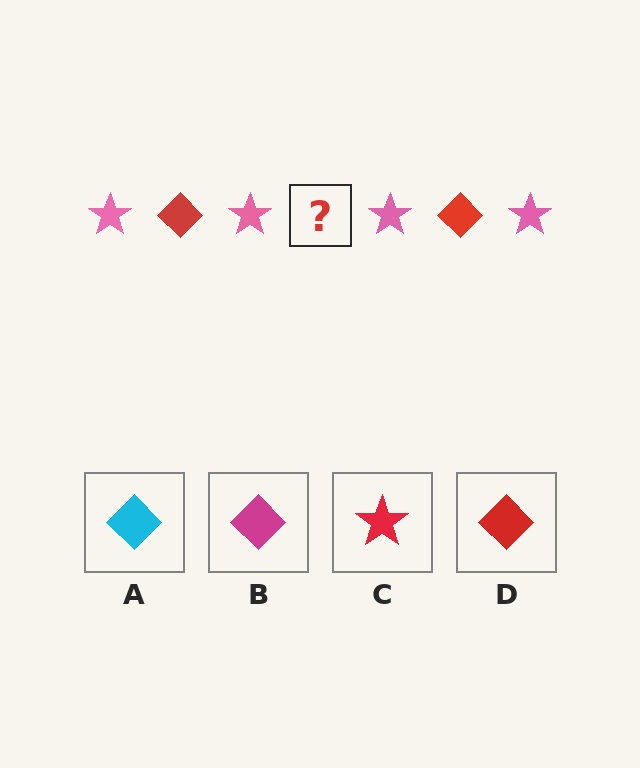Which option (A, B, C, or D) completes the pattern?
D.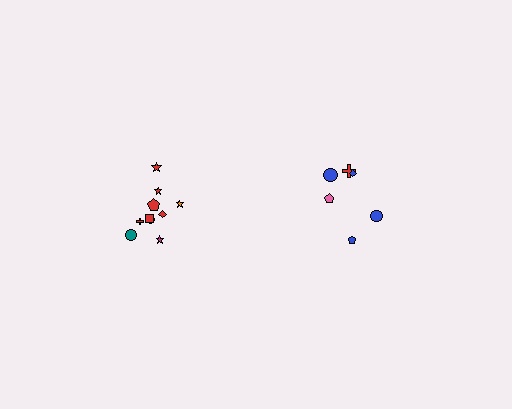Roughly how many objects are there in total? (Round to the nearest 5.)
Roughly 15 objects in total.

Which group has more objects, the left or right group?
The left group.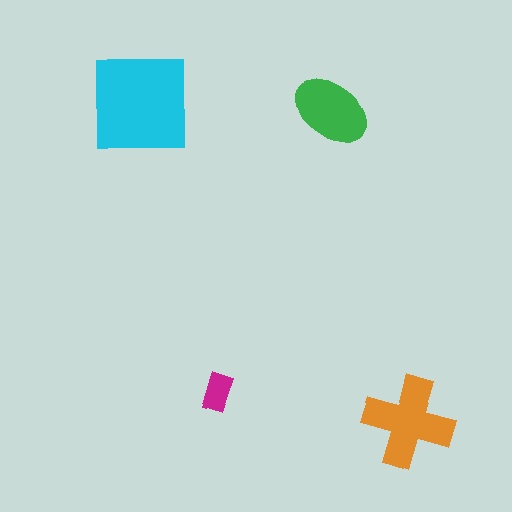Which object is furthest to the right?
The orange cross is rightmost.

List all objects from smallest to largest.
The magenta rectangle, the green ellipse, the orange cross, the cyan square.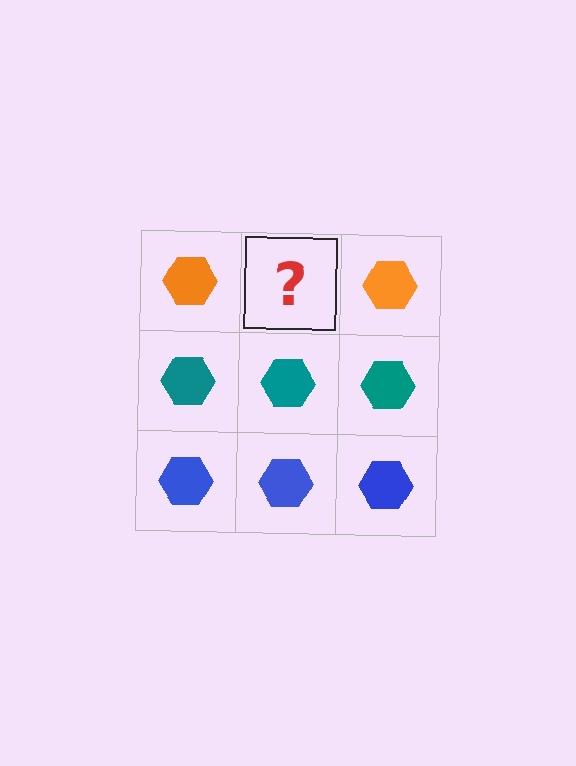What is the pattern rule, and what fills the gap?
The rule is that each row has a consistent color. The gap should be filled with an orange hexagon.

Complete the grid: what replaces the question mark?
The question mark should be replaced with an orange hexagon.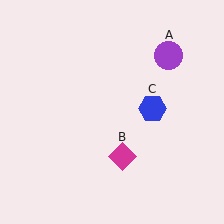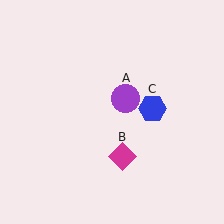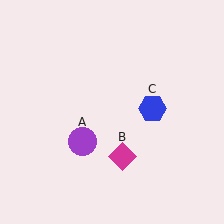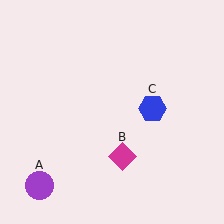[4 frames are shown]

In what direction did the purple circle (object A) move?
The purple circle (object A) moved down and to the left.